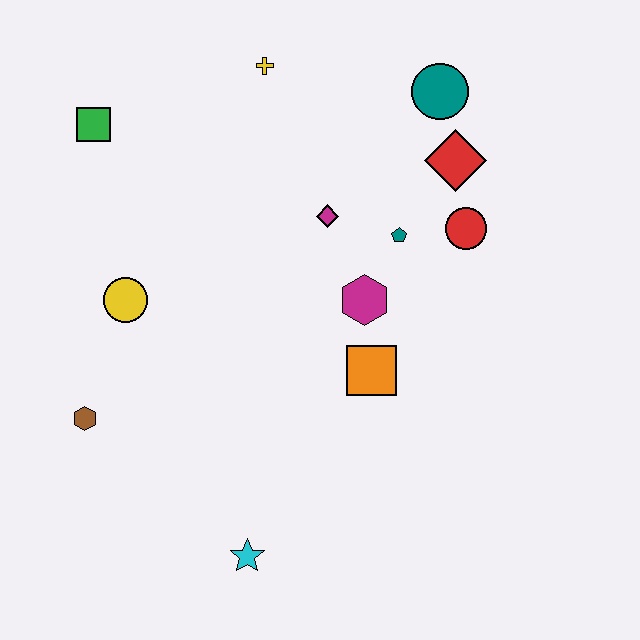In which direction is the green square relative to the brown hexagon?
The green square is above the brown hexagon.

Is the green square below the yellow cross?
Yes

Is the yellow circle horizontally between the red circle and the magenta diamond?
No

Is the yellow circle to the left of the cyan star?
Yes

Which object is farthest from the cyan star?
The teal circle is farthest from the cyan star.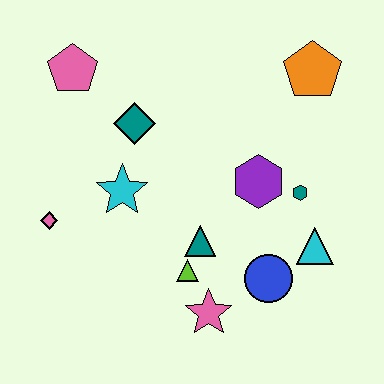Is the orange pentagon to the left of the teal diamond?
No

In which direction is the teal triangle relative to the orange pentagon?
The teal triangle is below the orange pentagon.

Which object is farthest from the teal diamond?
The cyan triangle is farthest from the teal diamond.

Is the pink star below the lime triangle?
Yes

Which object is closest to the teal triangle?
The lime triangle is closest to the teal triangle.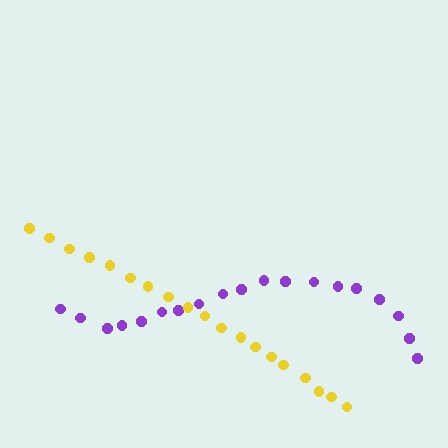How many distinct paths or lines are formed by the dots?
There are 2 distinct paths.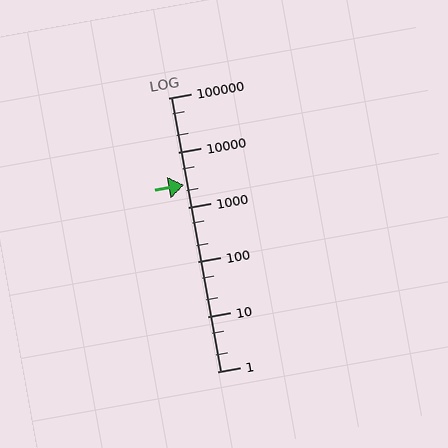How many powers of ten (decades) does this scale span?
The scale spans 5 decades, from 1 to 100000.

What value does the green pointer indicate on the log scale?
The pointer indicates approximately 2600.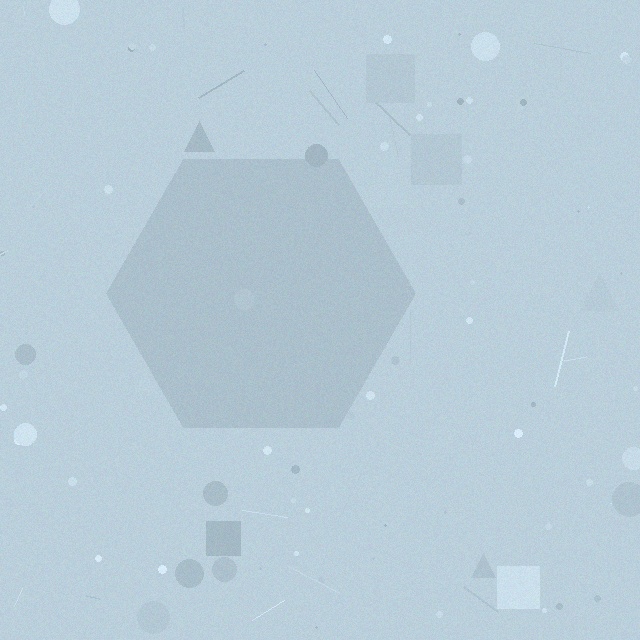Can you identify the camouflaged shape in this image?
The camouflaged shape is a hexagon.